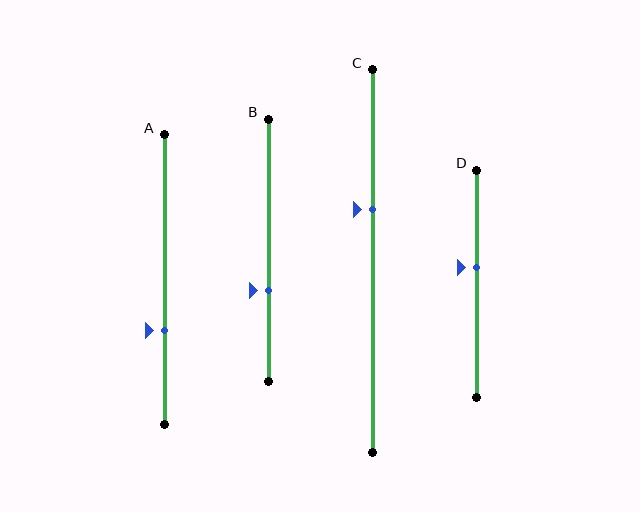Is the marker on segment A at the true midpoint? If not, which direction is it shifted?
No, the marker on segment A is shifted downward by about 18% of the segment length.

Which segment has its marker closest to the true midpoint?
Segment D has its marker closest to the true midpoint.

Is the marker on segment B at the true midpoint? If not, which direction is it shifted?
No, the marker on segment B is shifted downward by about 15% of the segment length.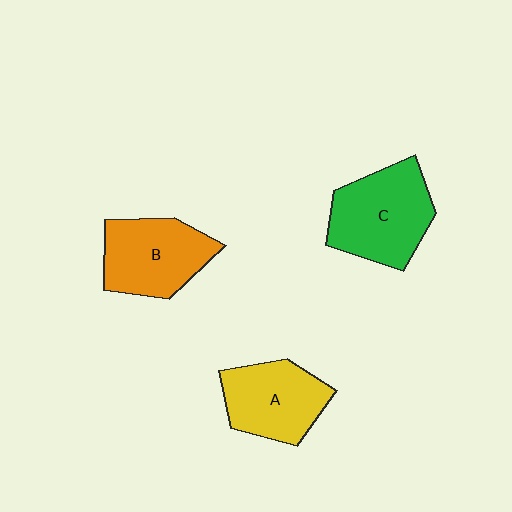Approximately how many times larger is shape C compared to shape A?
Approximately 1.2 times.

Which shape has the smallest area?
Shape A (yellow).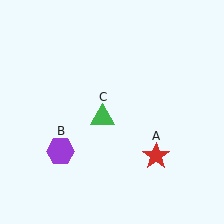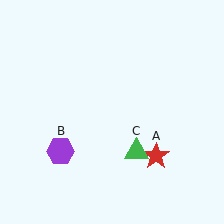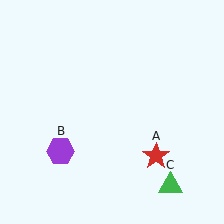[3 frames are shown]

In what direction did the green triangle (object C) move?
The green triangle (object C) moved down and to the right.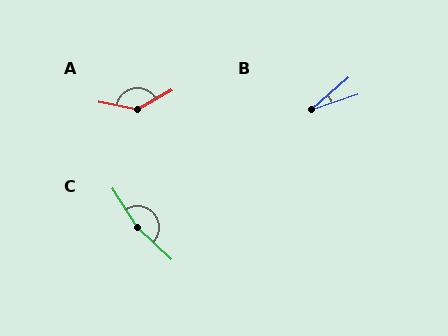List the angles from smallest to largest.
B (23°), A (139°), C (166°).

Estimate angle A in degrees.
Approximately 139 degrees.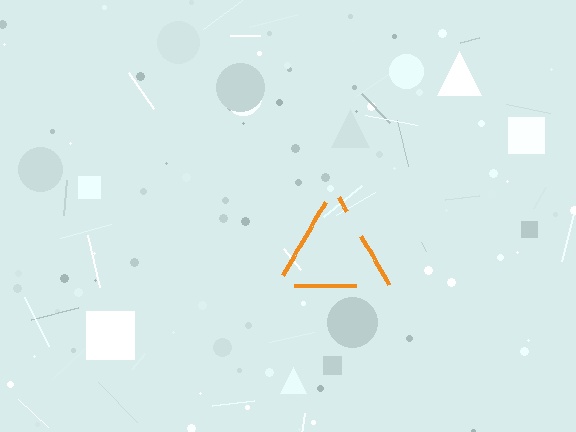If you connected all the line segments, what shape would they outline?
They would outline a triangle.